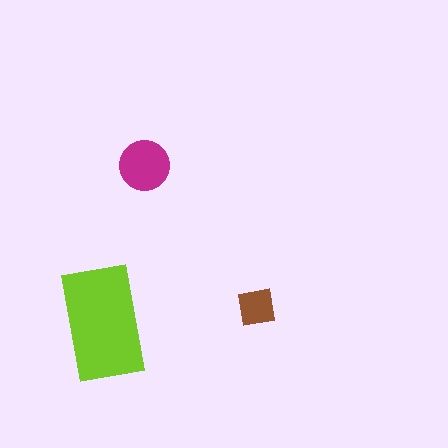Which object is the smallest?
The brown square.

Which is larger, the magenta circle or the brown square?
The magenta circle.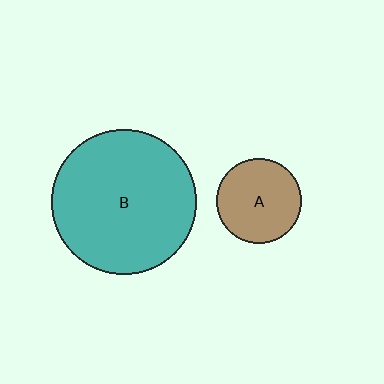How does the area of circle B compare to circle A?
Approximately 2.9 times.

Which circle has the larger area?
Circle B (teal).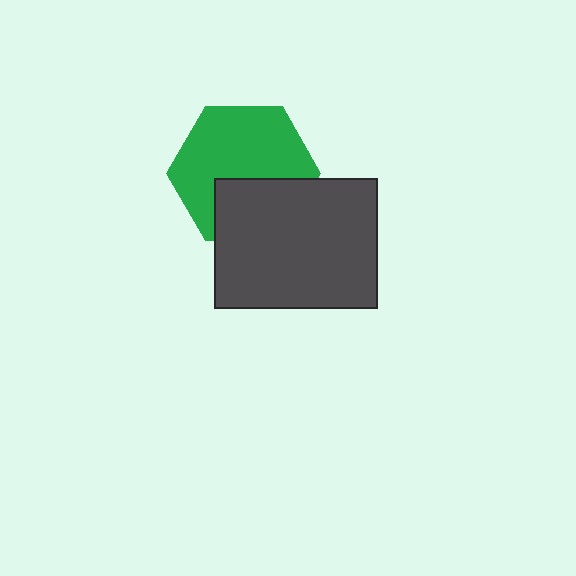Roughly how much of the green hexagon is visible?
About half of it is visible (roughly 65%).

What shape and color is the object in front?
The object in front is a dark gray rectangle.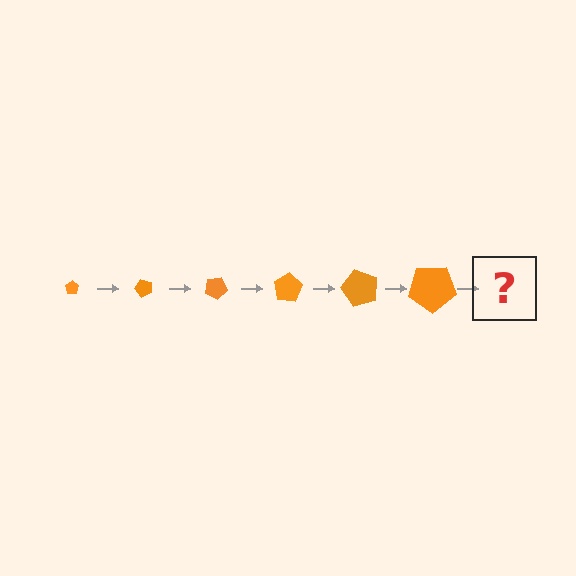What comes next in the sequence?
The next element should be a pentagon, larger than the previous one and rotated 300 degrees from the start.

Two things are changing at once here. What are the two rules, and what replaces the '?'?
The two rules are that the pentagon grows larger each step and it rotates 50 degrees each step. The '?' should be a pentagon, larger than the previous one and rotated 300 degrees from the start.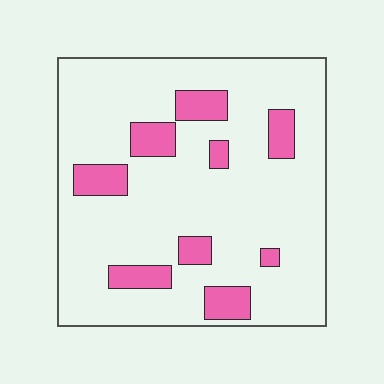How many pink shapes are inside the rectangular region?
9.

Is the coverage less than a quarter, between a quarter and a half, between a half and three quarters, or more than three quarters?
Less than a quarter.